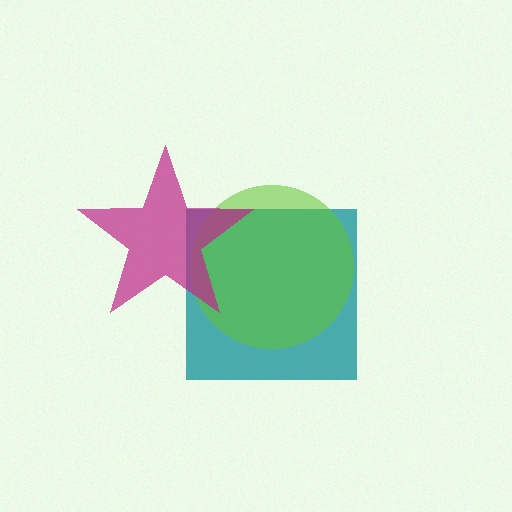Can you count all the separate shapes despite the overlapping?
Yes, there are 3 separate shapes.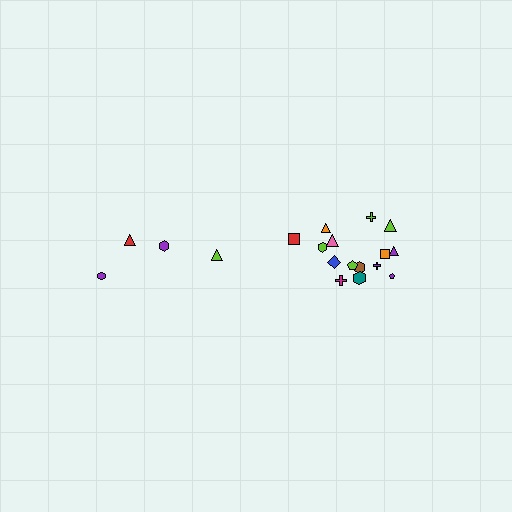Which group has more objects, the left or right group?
The right group.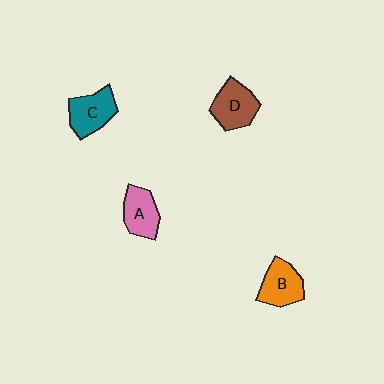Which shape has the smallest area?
Shape A (pink).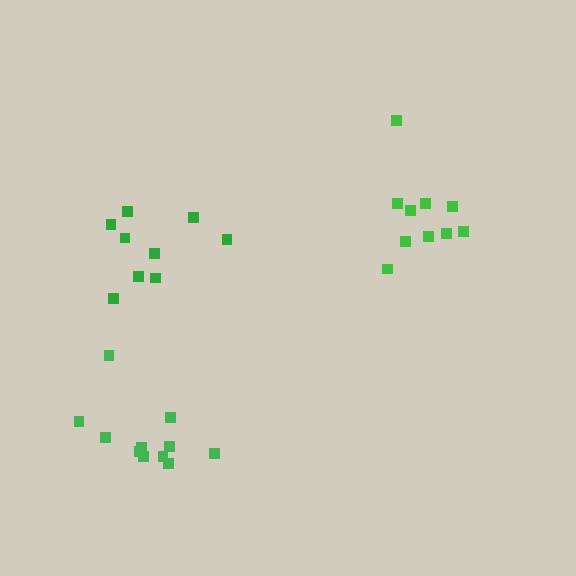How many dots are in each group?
Group 1: 9 dots, Group 2: 10 dots, Group 3: 11 dots (30 total).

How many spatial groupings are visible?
There are 3 spatial groupings.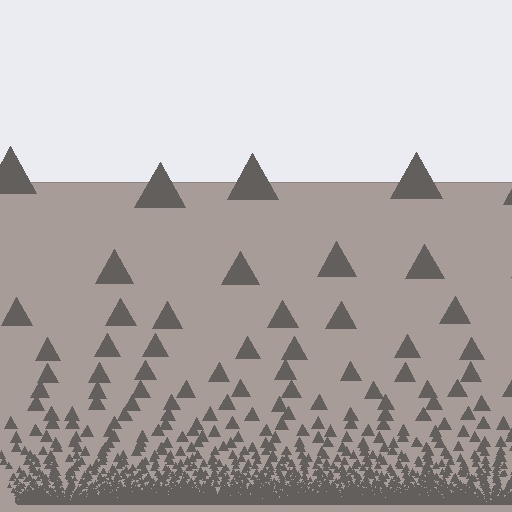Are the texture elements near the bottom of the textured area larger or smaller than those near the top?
Smaller. The gradient is inverted — elements near the bottom are smaller and denser.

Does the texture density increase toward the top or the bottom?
Density increases toward the bottom.